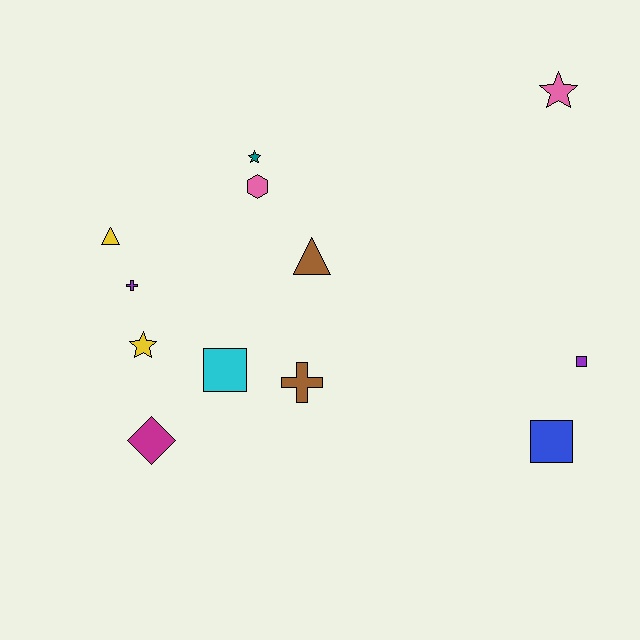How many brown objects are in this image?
There are 2 brown objects.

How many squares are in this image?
There are 3 squares.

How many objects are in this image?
There are 12 objects.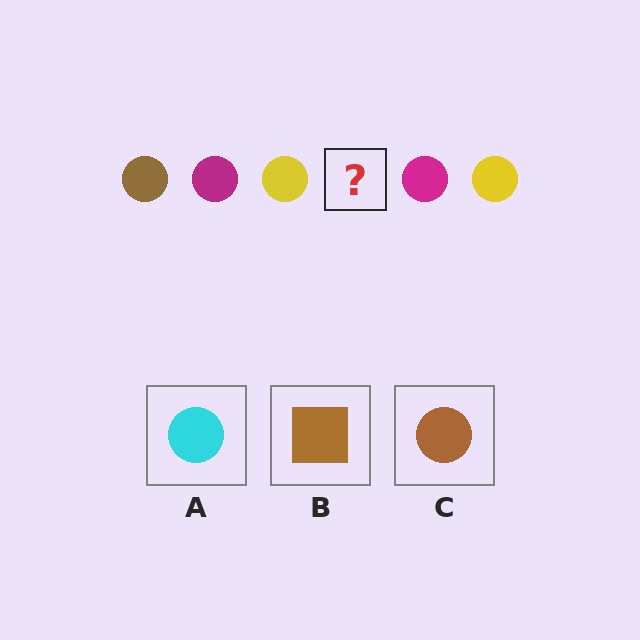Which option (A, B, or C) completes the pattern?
C.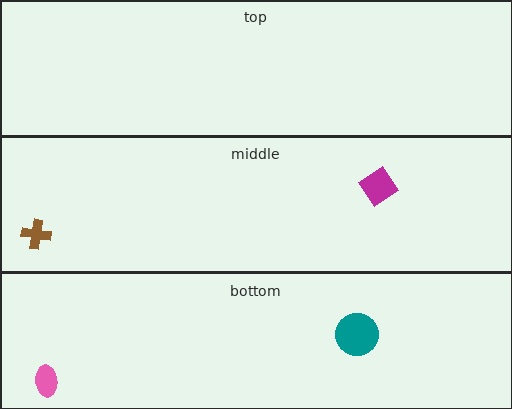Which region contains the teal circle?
The bottom region.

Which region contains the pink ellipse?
The bottom region.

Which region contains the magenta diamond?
The middle region.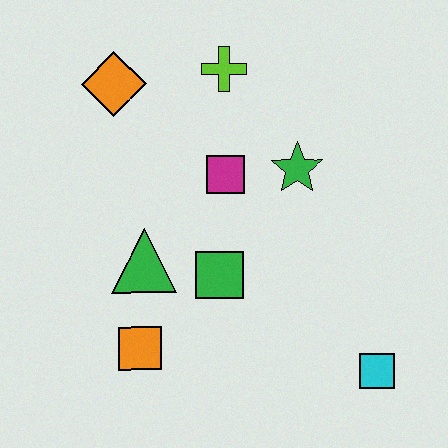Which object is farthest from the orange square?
The lime cross is farthest from the orange square.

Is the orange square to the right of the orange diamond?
Yes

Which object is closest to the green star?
The magenta square is closest to the green star.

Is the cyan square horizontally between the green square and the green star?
No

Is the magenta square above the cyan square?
Yes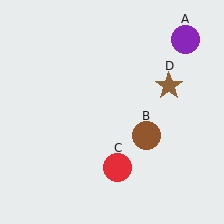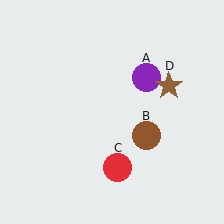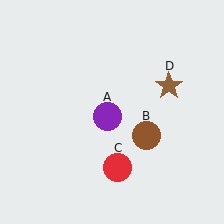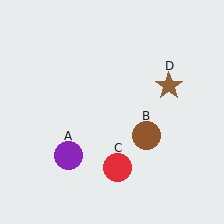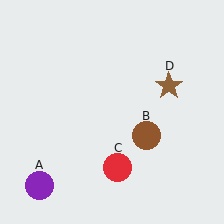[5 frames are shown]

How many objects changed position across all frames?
1 object changed position: purple circle (object A).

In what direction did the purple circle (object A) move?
The purple circle (object A) moved down and to the left.